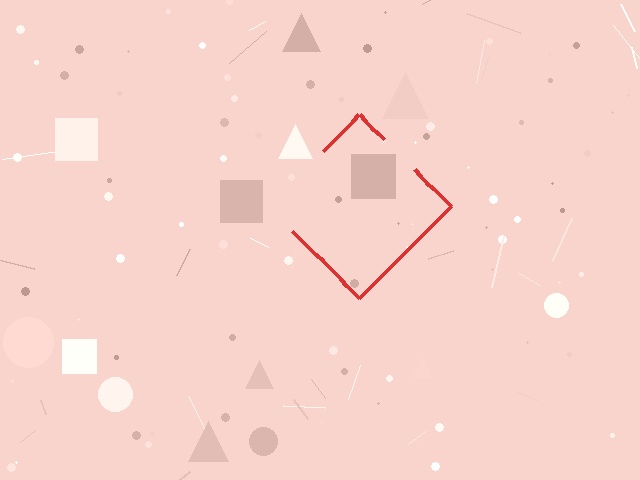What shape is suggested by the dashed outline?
The dashed outline suggests a diamond.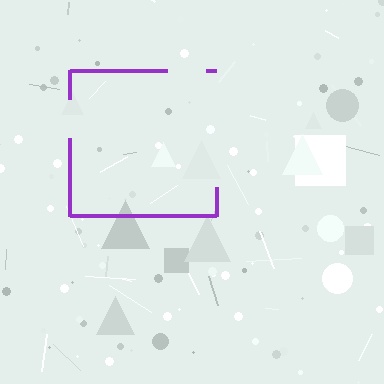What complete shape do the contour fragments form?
The contour fragments form a square.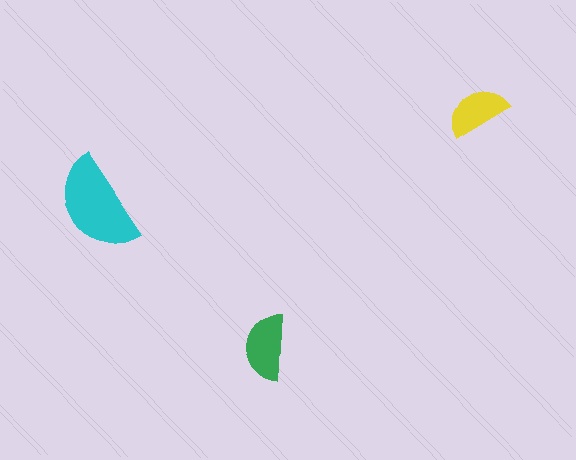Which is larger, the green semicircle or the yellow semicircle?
The green one.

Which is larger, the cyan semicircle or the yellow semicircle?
The cyan one.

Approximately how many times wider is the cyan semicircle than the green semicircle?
About 1.5 times wider.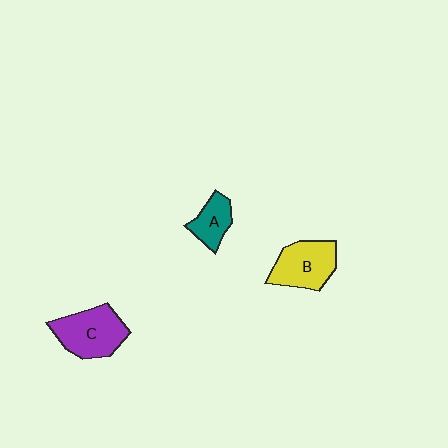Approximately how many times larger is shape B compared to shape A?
Approximately 1.7 times.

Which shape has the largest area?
Shape C (purple).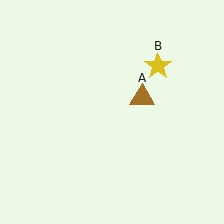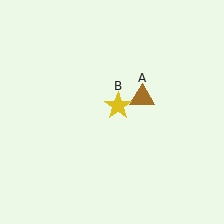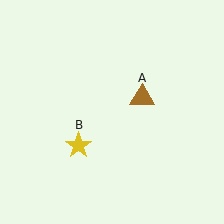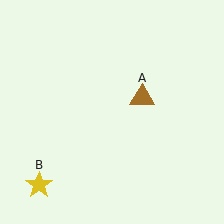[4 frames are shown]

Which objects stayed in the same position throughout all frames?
Brown triangle (object A) remained stationary.